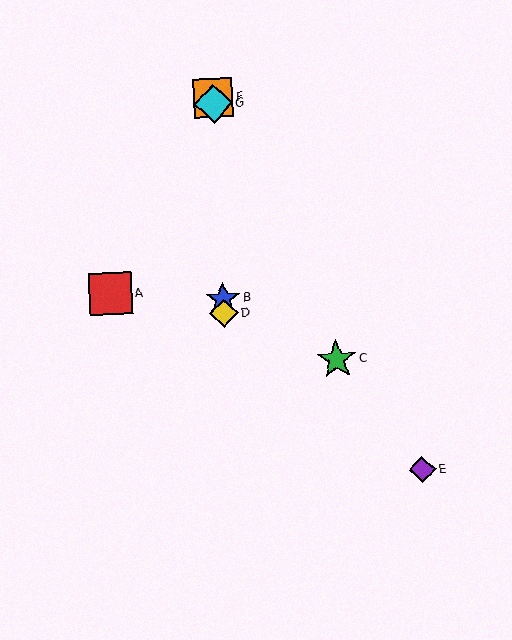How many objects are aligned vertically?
4 objects (B, D, F, G) are aligned vertically.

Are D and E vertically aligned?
No, D is at x≈224 and E is at x≈423.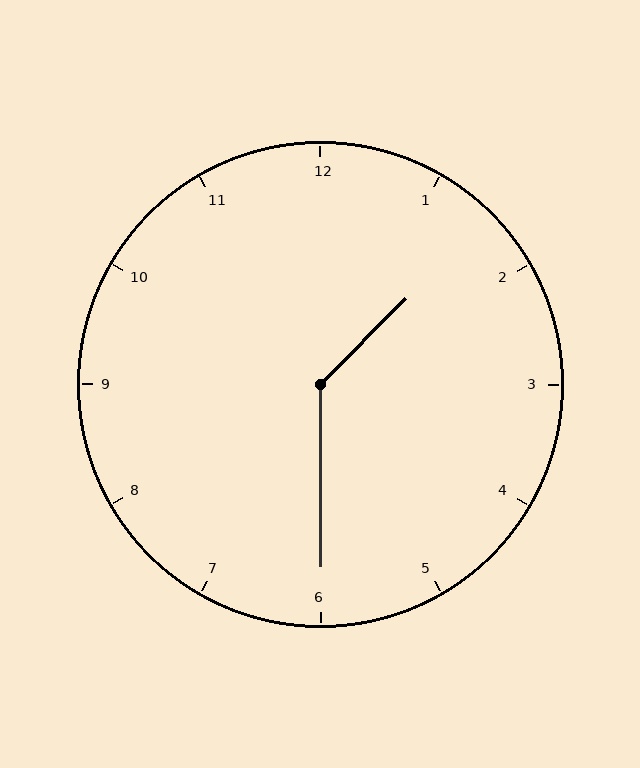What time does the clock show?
1:30.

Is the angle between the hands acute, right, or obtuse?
It is obtuse.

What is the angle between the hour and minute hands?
Approximately 135 degrees.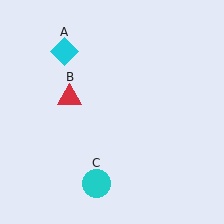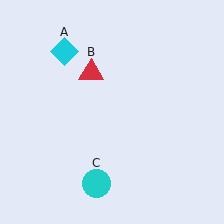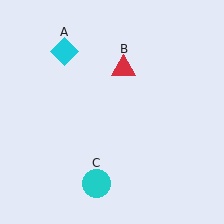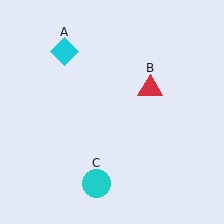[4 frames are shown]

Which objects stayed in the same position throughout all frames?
Cyan diamond (object A) and cyan circle (object C) remained stationary.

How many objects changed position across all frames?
1 object changed position: red triangle (object B).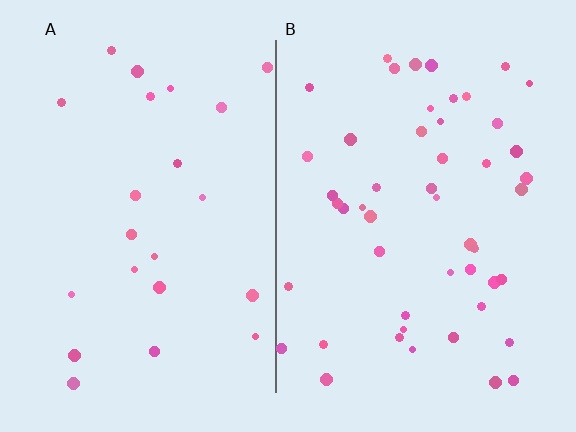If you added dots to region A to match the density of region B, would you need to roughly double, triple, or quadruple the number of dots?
Approximately double.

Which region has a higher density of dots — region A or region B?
B (the right).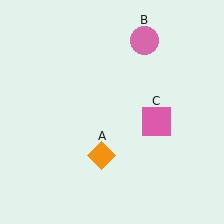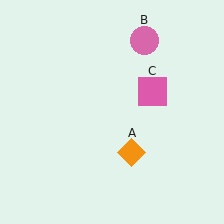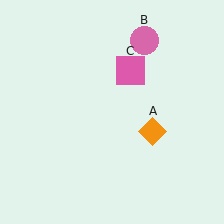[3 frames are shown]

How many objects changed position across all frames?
2 objects changed position: orange diamond (object A), pink square (object C).